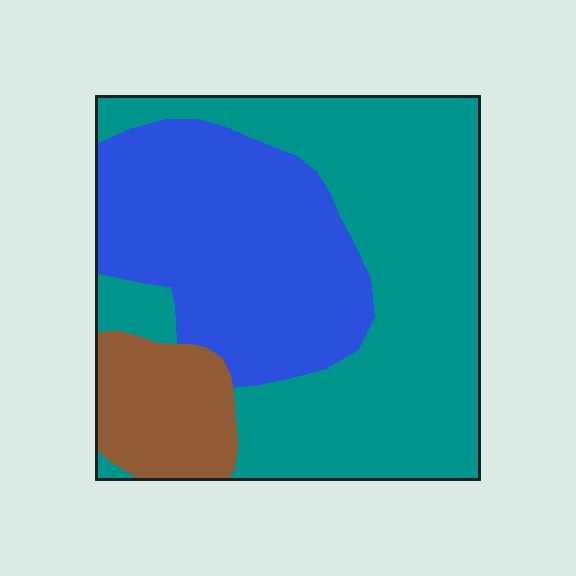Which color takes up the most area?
Teal, at roughly 50%.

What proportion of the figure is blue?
Blue covers 35% of the figure.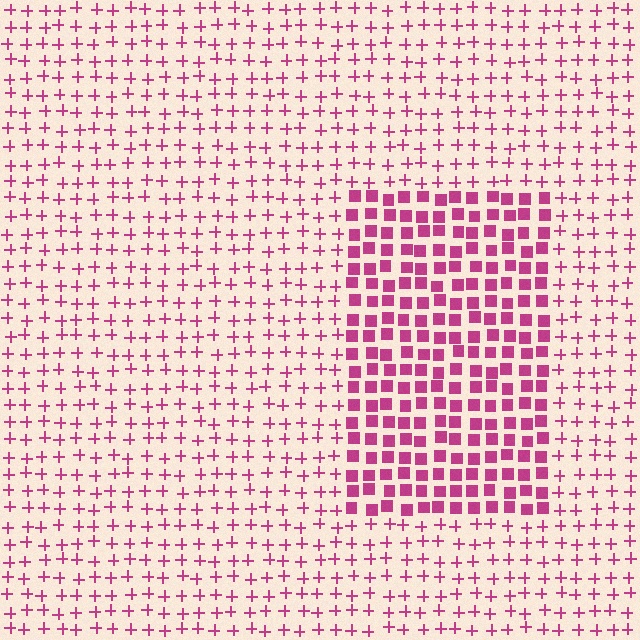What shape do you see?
I see a rectangle.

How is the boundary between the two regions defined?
The boundary is defined by a change in element shape: squares inside vs. plus signs outside. All elements share the same color and spacing.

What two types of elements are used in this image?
The image uses squares inside the rectangle region and plus signs outside it.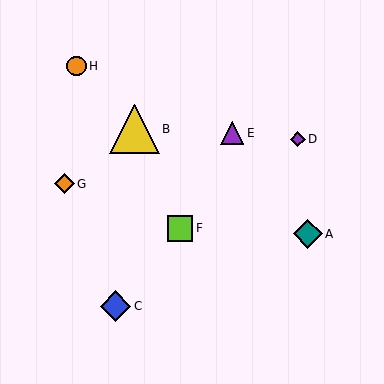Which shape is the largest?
The yellow triangle (labeled B) is the largest.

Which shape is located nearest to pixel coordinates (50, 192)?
The orange diamond (labeled G) at (64, 184) is nearest to that location.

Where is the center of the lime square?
The center of the lime square is at (180, 228).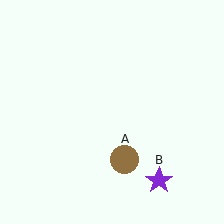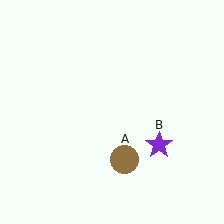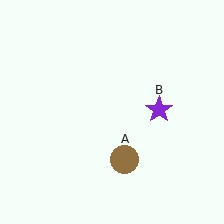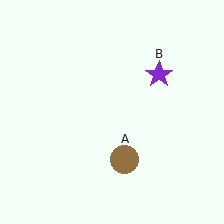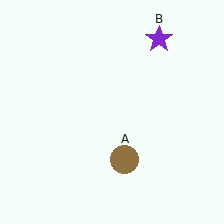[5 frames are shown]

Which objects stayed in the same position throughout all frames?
Brown circle (object A) remained stationary.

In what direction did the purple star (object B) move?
The purple star (object B) moved up.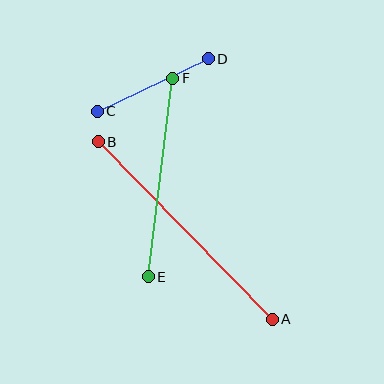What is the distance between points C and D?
The distance is approximately 123 pixels.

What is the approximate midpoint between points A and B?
The midpoint is at approximately (185, 231) pixels.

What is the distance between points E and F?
The distance is approximately 200 pixels.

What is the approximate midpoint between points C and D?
The midpoint is at approximately (153, 85) pixels.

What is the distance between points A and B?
The distance is approximately 248 pixels.